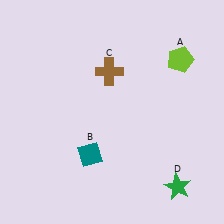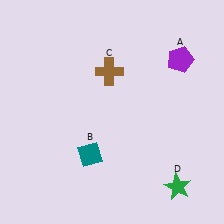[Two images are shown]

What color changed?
The pentagon (A) changed from lime in Image 1 to purple in Image 2.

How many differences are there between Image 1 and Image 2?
There is 1 difference between the two images.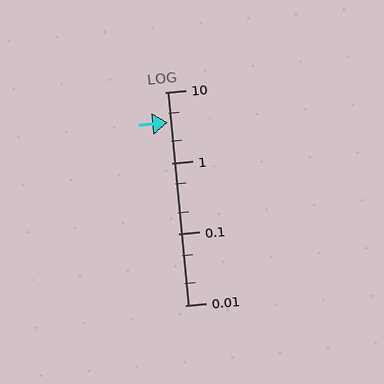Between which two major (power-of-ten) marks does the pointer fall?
The pointer is between 1 and 10.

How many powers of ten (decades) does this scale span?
The scale spans 3 decades, from 0.01 to 10.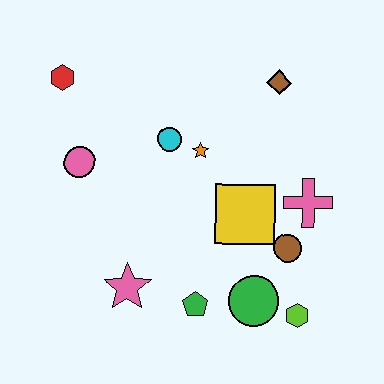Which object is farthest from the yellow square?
The red hexagon is farthest from the yellow square.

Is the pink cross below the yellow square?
No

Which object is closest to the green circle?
The lime hexagon is closest to the green circle.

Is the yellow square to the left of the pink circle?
No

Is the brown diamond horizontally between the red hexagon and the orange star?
No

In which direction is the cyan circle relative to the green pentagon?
The cyan circle is above the green pentagon.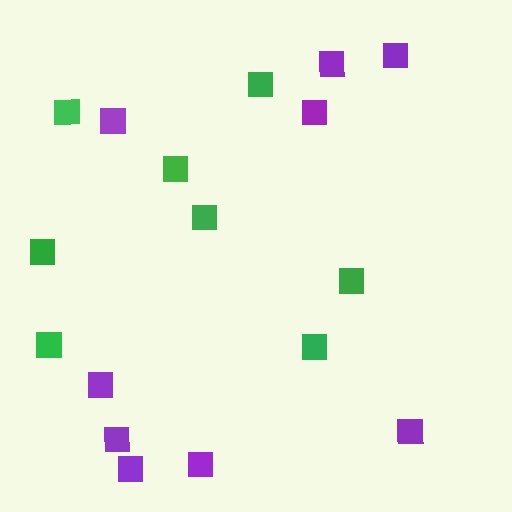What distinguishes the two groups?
There are 2 groups: one group of purple squares (9) and one group of green squares (8).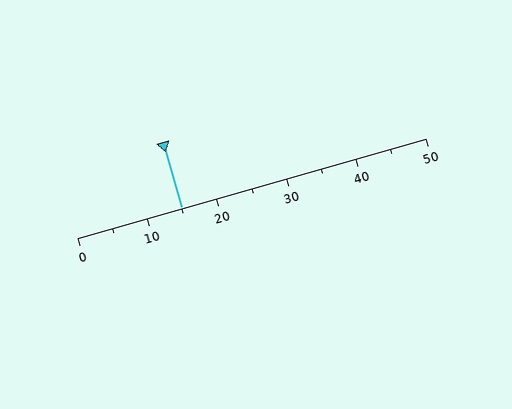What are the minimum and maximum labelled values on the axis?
The axis runs from 0 to 50.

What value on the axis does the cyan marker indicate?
The marker indicates approximately 15.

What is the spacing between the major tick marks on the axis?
The major ticks are spaced 10 apart.